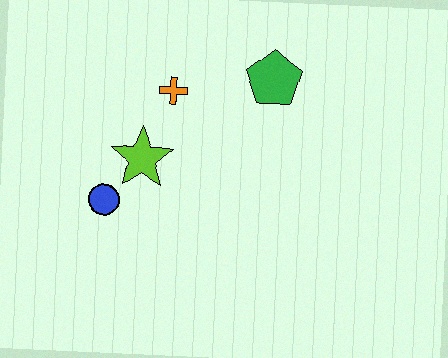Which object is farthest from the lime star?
The green pentagon is farthest from the lime star.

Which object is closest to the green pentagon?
The orange cross is closest to the green pentagon.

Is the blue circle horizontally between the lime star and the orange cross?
No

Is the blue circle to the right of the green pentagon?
No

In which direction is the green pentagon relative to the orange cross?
The green pentagon is to the right of the orange cross.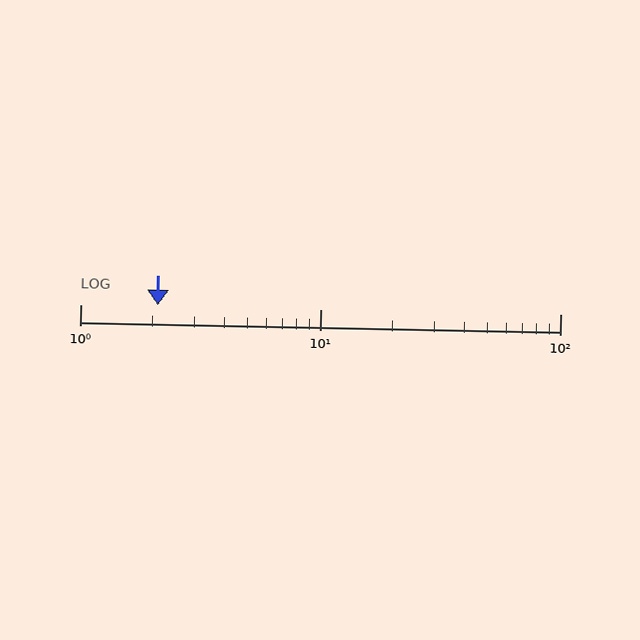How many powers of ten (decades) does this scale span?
The scale spans 2 decades, from 1 to 100.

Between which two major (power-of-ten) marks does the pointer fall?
The pointer is between 1 and 10.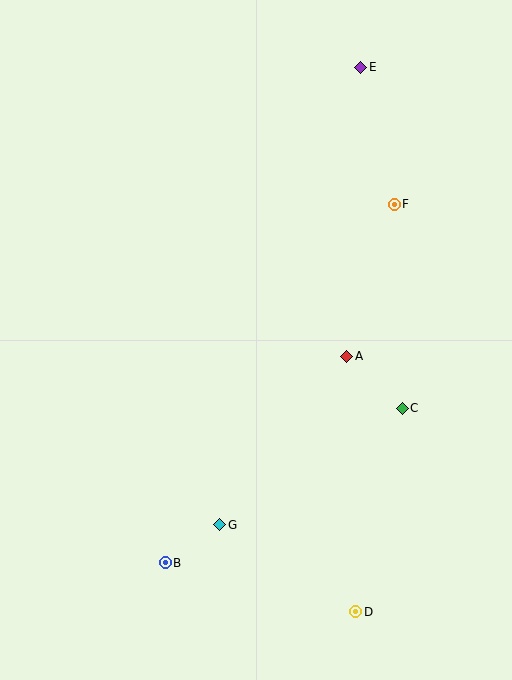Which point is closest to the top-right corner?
Point E is closest to the top-right corner.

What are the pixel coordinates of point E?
Point E is at (361, 67).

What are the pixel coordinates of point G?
Point G is at (220, 525).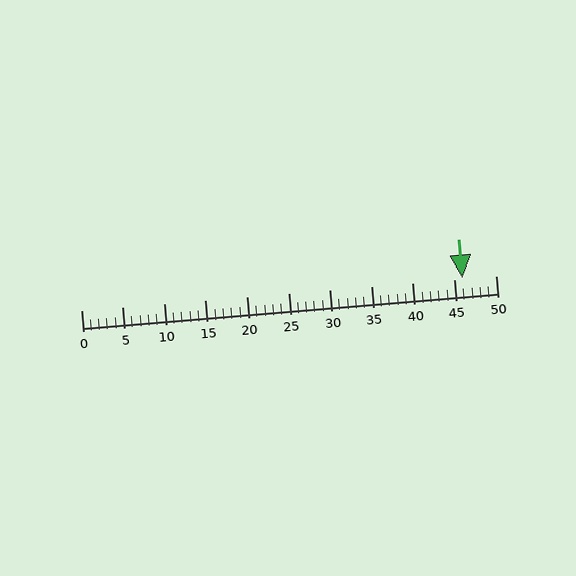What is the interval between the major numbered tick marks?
The major tick marks are spaced 5 units apart.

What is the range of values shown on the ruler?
The ruler shows values from 0 to 50.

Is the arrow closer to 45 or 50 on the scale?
The arrow is closer to 45.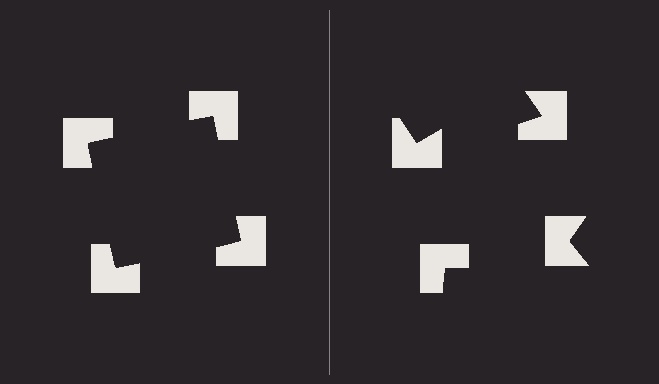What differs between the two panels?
The notched squares are positioned identically on both sides; only the wedge orientations differ. On the left they align to a square; on the right they are misaligned.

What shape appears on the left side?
An illusory square.